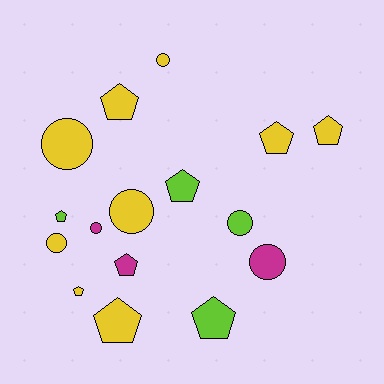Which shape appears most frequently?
Pentagon, with 9 objects.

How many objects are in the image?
There are 16 objects.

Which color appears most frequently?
Yellow, with 9 objects.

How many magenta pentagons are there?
There is 1 magenta pentagon.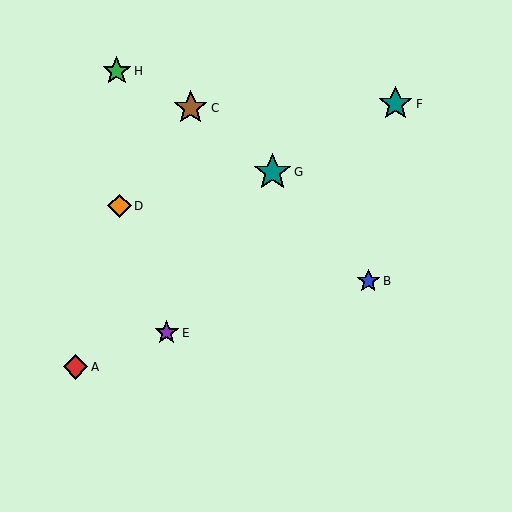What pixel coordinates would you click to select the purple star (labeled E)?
Click at (167, 333) to select the purple star E.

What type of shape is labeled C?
Shape C is a brown star.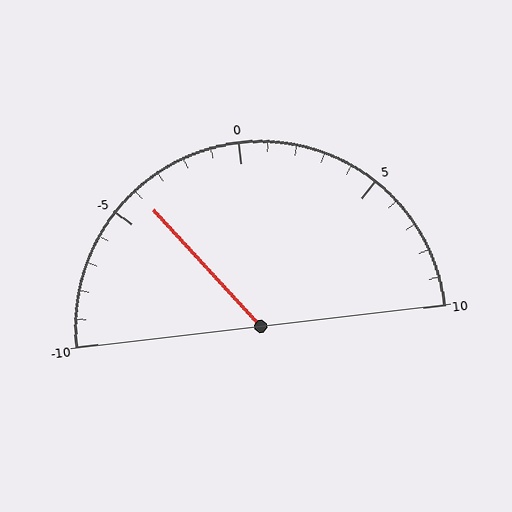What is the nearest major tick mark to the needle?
The nearest major tick mark is -5.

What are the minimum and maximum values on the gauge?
The gauge ranges from -10 to 10.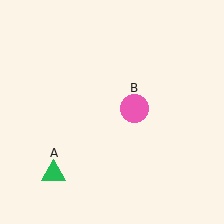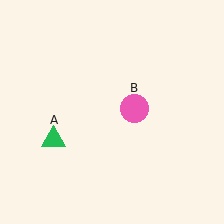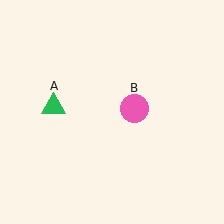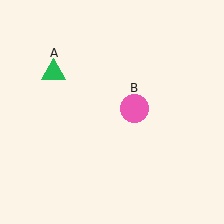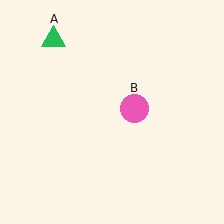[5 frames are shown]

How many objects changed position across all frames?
1 object changed position: green triangle (object A).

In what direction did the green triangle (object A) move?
The green triangle (object A) moved up.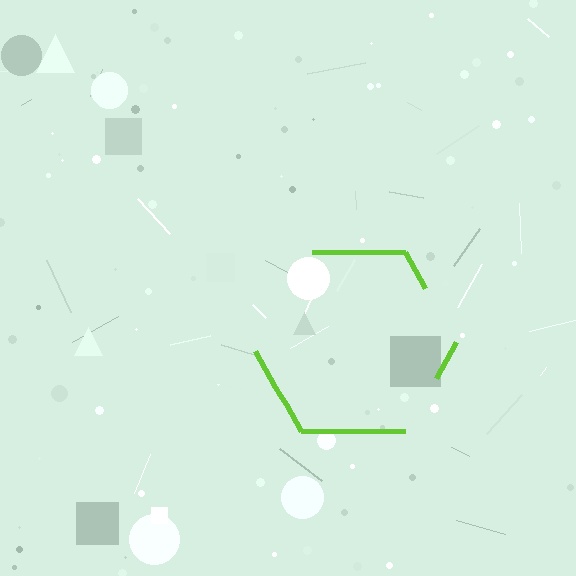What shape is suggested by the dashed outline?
The dashed outline suggests a hexagon.